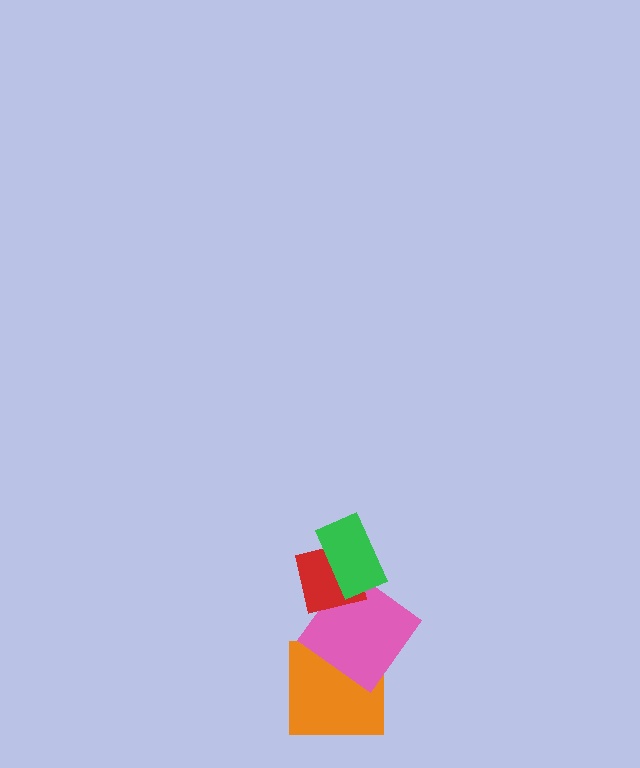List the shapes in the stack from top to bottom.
From top to bottom: the green rectangle, the red square, the pink diamond, the orange square.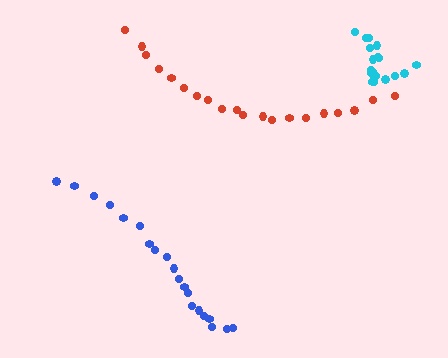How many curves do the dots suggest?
There are 3 distinct paths.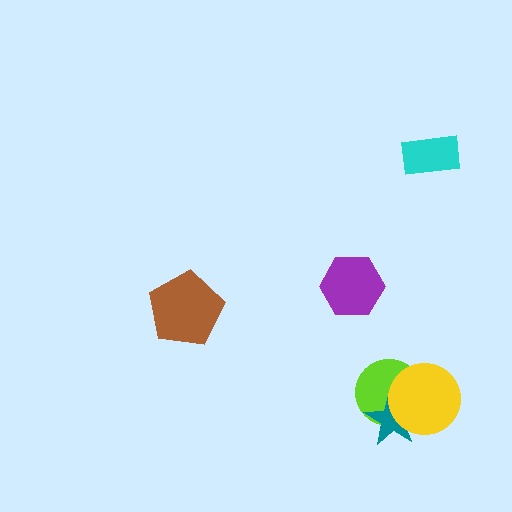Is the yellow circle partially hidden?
No, no other shape covers it.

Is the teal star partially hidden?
Yes, it is partially covered by another shape.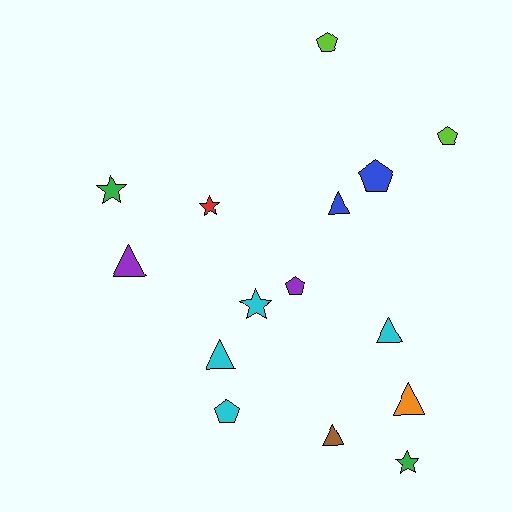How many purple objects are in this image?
There are 2 purple objects.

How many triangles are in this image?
There are 6 triangles.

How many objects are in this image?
There are 15 objects.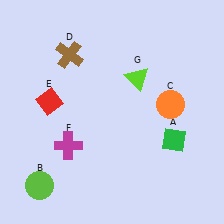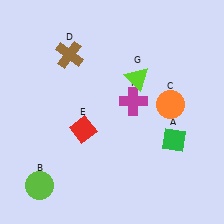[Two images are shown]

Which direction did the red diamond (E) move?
The red diamond (E) moved right.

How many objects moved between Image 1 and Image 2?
2 objects moved between the two images.